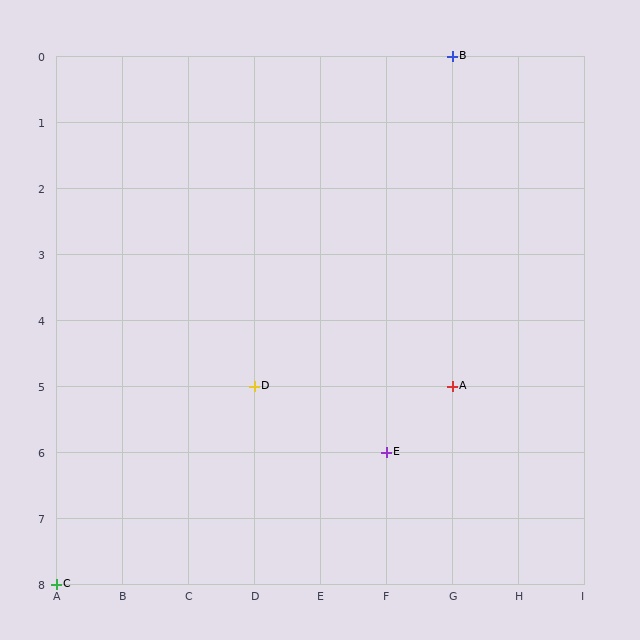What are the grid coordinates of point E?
Point E is at grid coordinates (F, 6).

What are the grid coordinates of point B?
Point B is at grid coordinates (G, 0).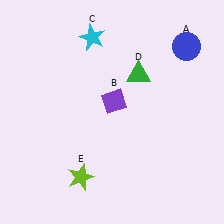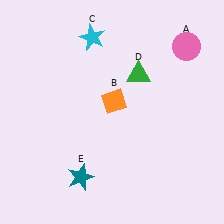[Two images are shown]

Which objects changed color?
A changed from blue to pink. B changed from purple to orange. E changed from lime to teal.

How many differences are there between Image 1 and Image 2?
There are 3 differences between the two images.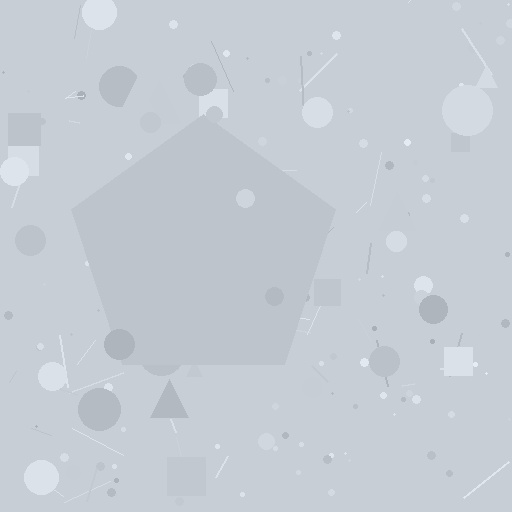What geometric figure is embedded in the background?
A pentagon is embedded in the background.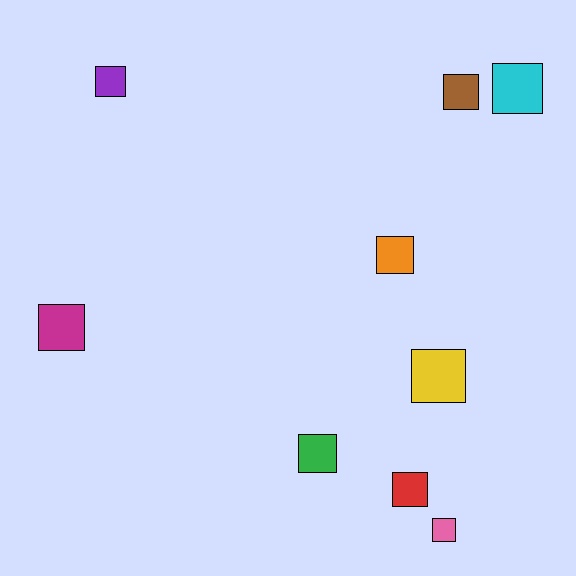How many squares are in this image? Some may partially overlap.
There are 9 squares.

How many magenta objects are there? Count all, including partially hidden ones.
There is 1 magenta object.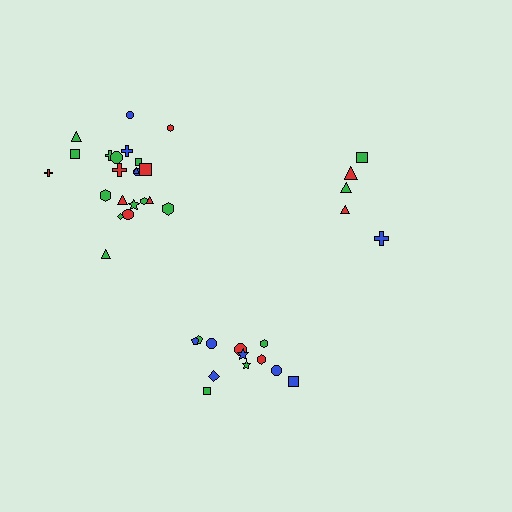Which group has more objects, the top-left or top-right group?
The top-left group.